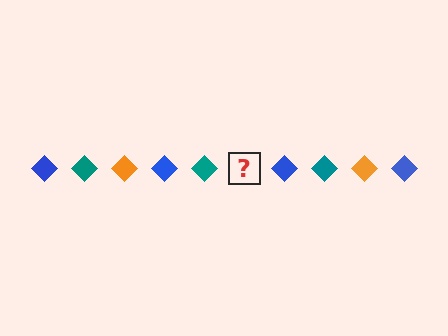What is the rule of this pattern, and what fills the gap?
The rule is that the pattern cycles through blue, teal, orange diamonds. The gap should be filled with an orange diamond.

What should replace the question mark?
The question mark should be replaced with an orange diamond.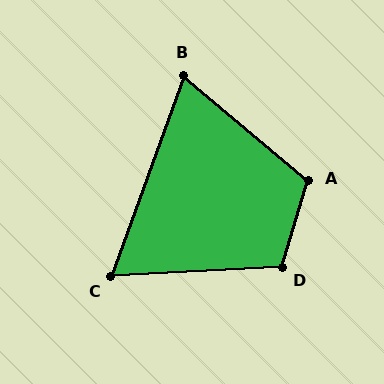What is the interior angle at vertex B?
Approximately 70 degrees (acute).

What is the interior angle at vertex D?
Approximately 110 degrees (obtuse).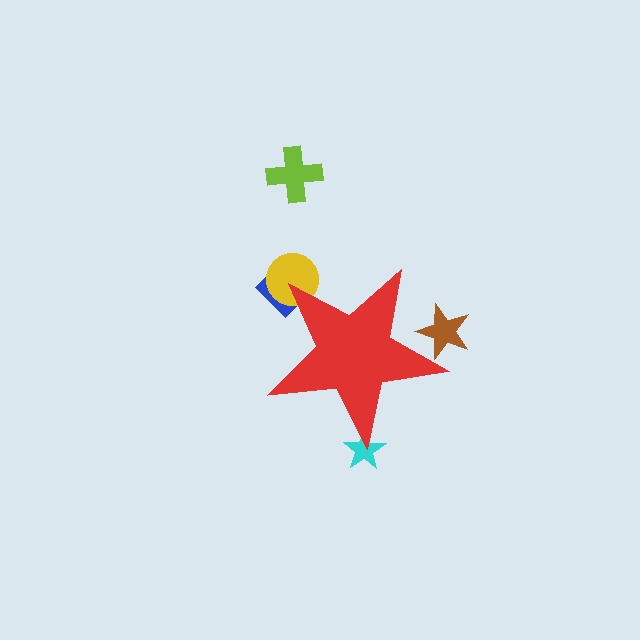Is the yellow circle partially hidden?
Yes, the yellow circle is partially hidden behind the red star.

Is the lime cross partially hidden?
No, the lime cross is fully visible.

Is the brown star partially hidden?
Yes, the brown star is partially hidden behind the red star.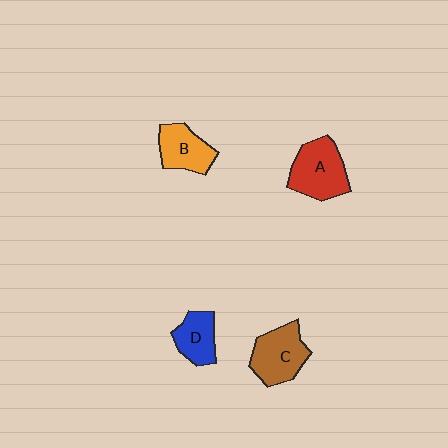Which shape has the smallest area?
Shape D (blue).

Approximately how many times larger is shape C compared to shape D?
Approximately 1.4 times.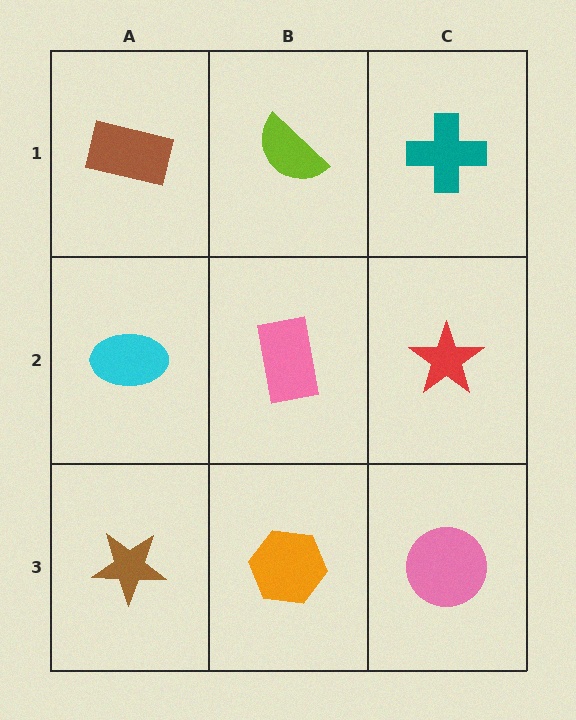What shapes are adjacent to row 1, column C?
A red star (row 2, column C), a lime semicircle (row 1, column B).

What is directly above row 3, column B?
A pink rectangle.